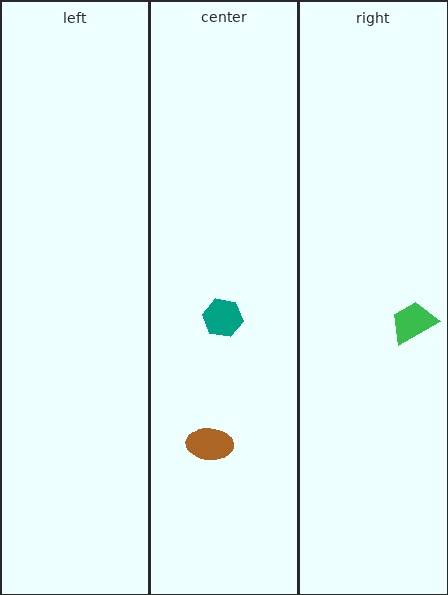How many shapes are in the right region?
1.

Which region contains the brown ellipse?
The center region.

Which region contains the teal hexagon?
The center region.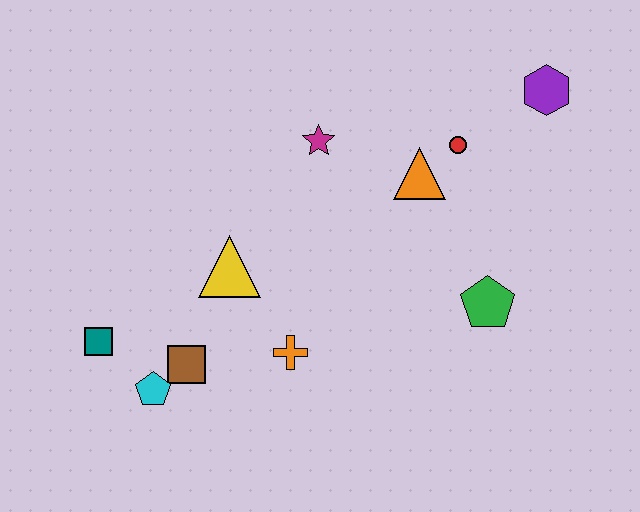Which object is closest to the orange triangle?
The red circle is closest to the orange triangle.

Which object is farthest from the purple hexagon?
The teal square is farthest from the purple hexagon.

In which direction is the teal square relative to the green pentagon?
The teal square is to the left of the green pentagon.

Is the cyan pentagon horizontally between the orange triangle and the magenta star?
No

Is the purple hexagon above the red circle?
Yes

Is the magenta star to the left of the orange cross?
No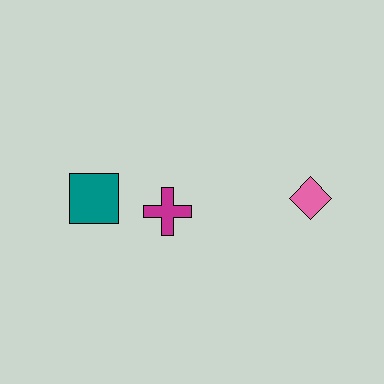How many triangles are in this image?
There are no triangles.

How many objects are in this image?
There are 3 objects.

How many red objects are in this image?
There are no red objects.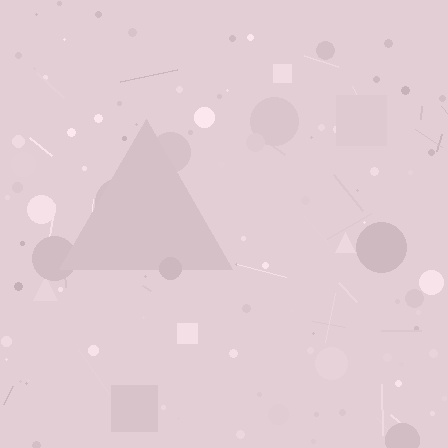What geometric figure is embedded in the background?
A triangle is embedded in the background.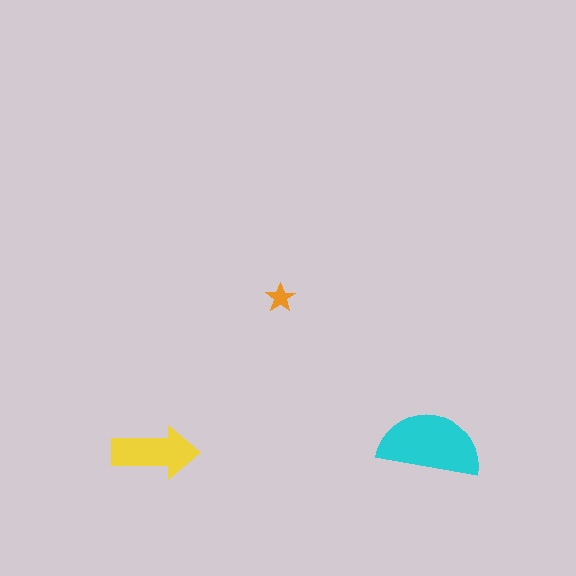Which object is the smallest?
The orange star.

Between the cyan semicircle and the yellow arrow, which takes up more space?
The cyan semicircle.